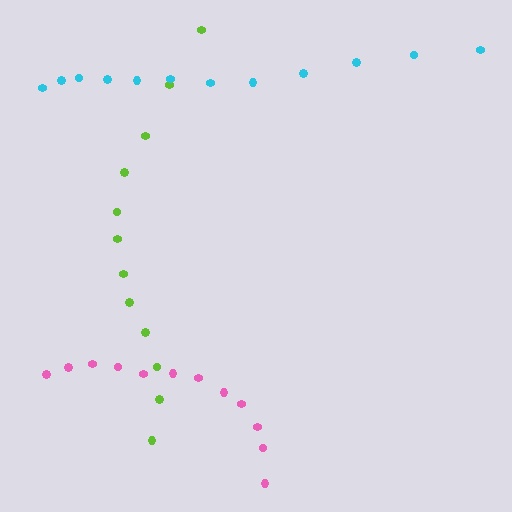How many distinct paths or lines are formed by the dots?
There are 3 distinct paths.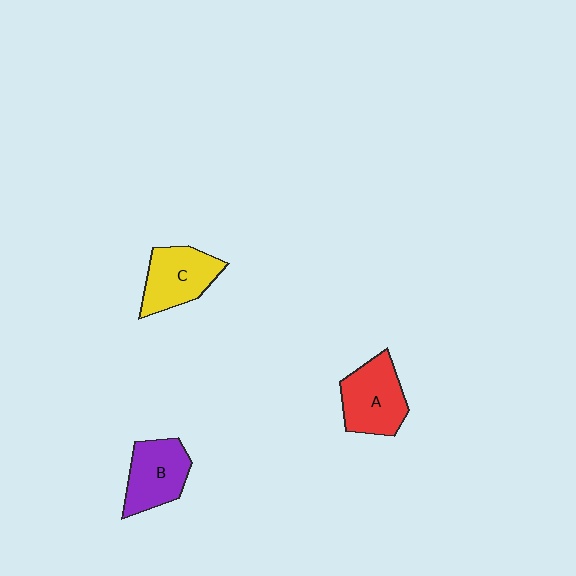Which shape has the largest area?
Shape A (red).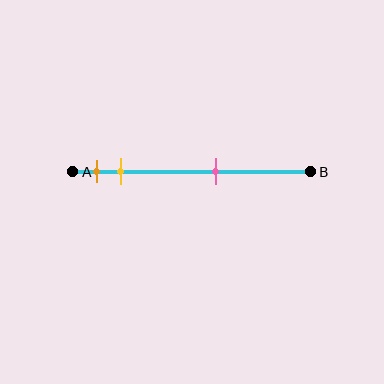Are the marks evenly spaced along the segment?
No, the marks are not evenly spaced.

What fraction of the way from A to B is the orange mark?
The orange mark is approximately 10% (0.1) of the way from A to B.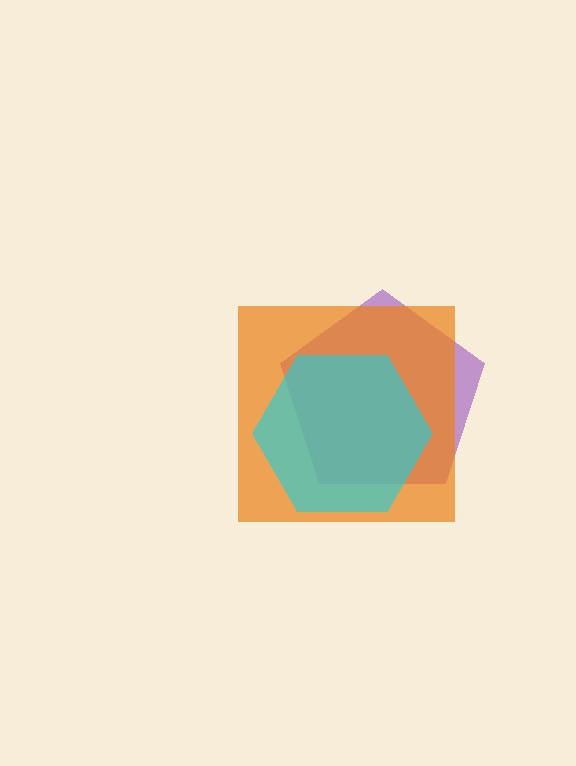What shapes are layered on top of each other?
The layered shapes are: a purple pentagon, an orange square, a cyan hexagon.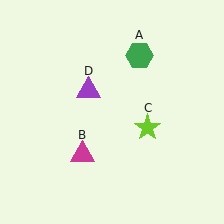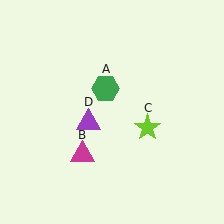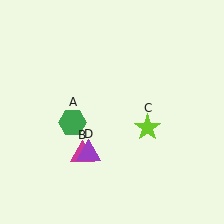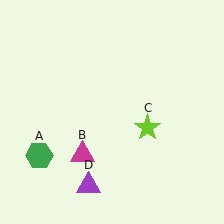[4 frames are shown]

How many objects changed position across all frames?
2 objects changed position: green hexagon (object A), purple triangle (object D).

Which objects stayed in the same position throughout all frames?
Magenta triangle (object B) and lime star (object C) remained stationary.